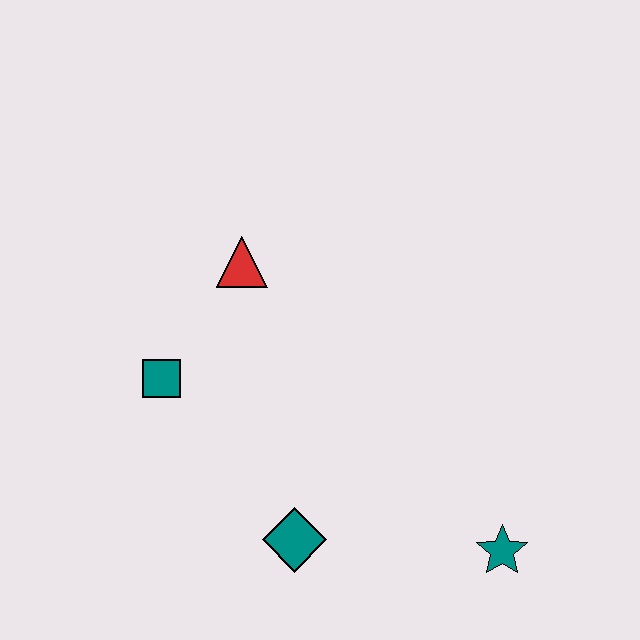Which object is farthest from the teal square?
The teal star is farthest from the teal square.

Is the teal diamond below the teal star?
No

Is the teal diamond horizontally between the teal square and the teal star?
Yes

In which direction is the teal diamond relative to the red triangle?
The teal diamond is below the red triangle.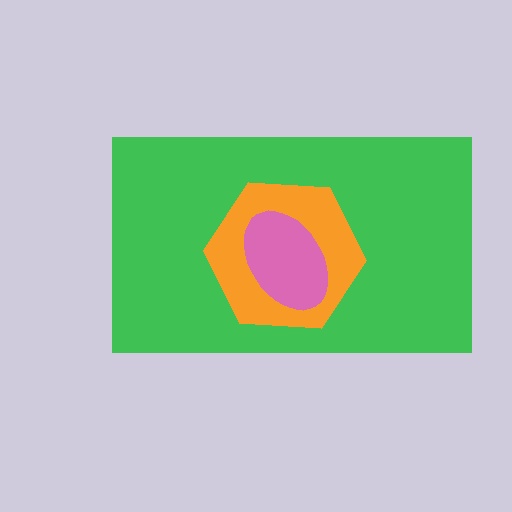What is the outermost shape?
The green rectangle.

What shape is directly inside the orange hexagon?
The pink ellipse.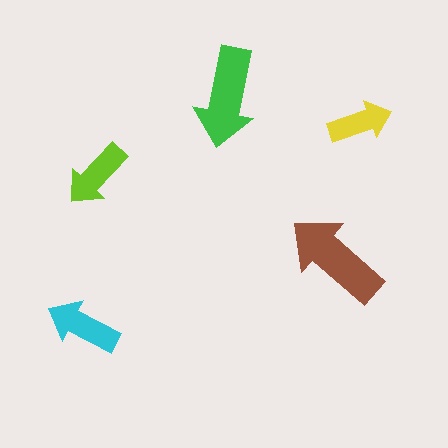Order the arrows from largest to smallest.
the brown one, the green one, the cyan one, the lime one, the yellow one.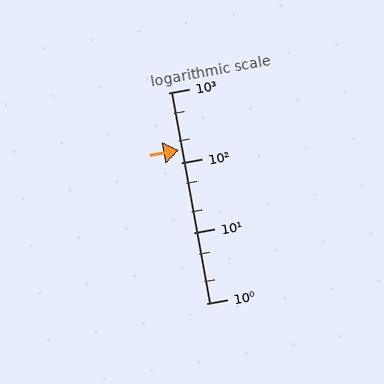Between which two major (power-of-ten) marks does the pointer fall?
The pointer is between 100 and 1000.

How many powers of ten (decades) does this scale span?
The scale spans 3 decades, from 1 to 1000.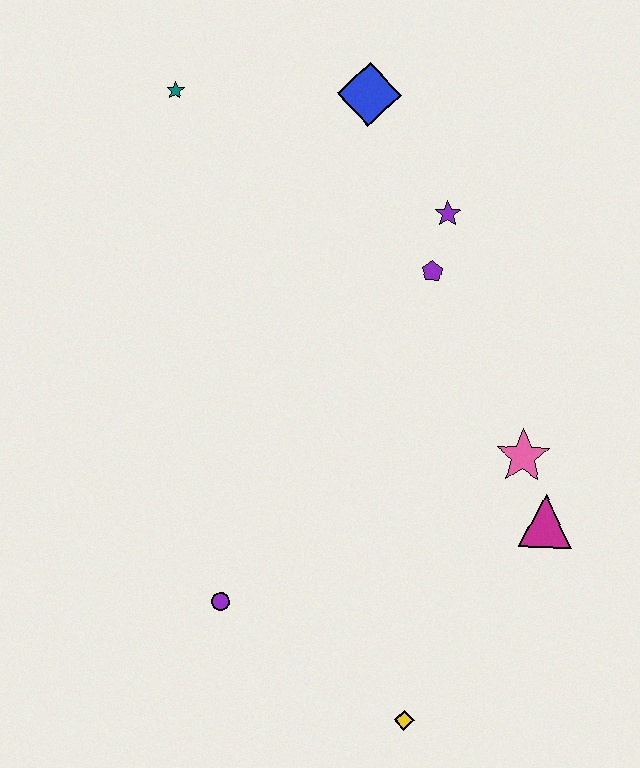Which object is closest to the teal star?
The blue diamond is closest to the teal star.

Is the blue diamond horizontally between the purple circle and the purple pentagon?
Yes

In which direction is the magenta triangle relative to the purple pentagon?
The magenta triangle is below the purple pentagon.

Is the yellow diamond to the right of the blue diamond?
Yes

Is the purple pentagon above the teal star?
No